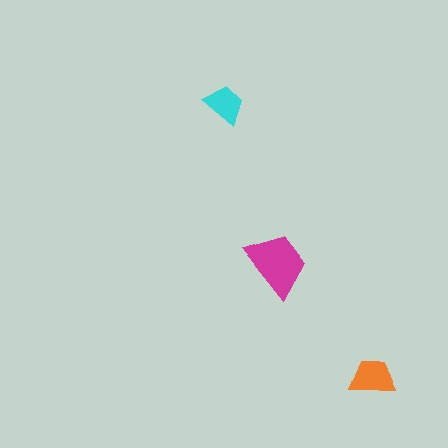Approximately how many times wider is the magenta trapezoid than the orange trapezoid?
About 1.5 times wider.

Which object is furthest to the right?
The orange trapezoid is rightmost.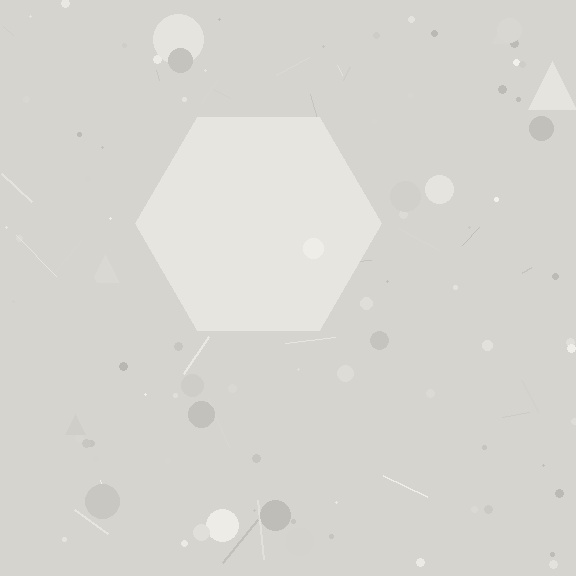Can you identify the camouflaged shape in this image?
The camouflaged shape is a hexagon.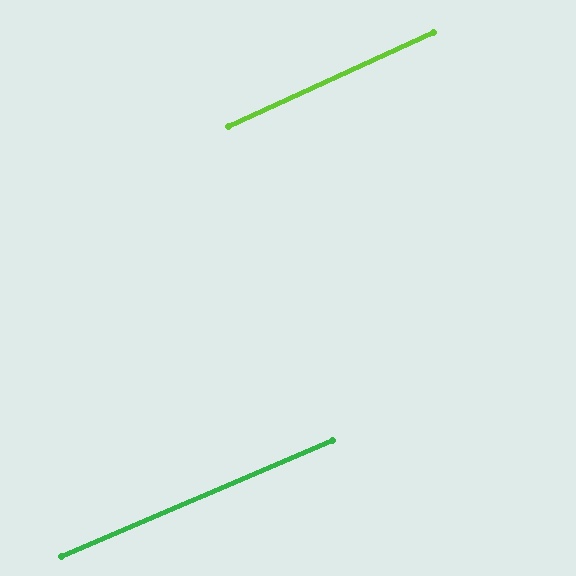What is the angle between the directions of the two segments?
Approximately 1 degree.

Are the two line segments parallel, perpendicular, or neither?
Parallel — their directions differ by only 1.5°.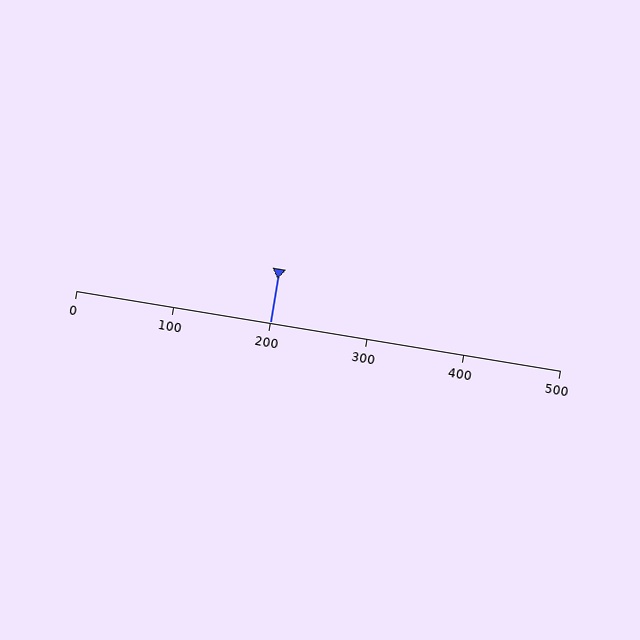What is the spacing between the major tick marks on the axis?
The major ticks are spaced 100 apart.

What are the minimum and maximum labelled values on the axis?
The axis runs from 0 to 500.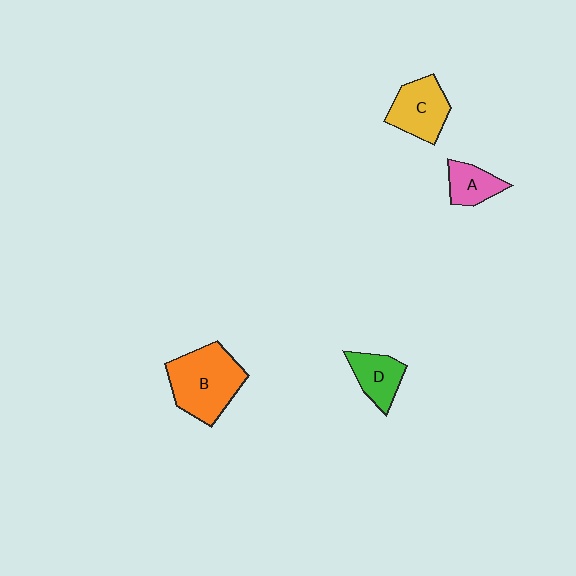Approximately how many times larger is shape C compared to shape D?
Approximately 1.3 times.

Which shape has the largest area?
Shape B (orange).